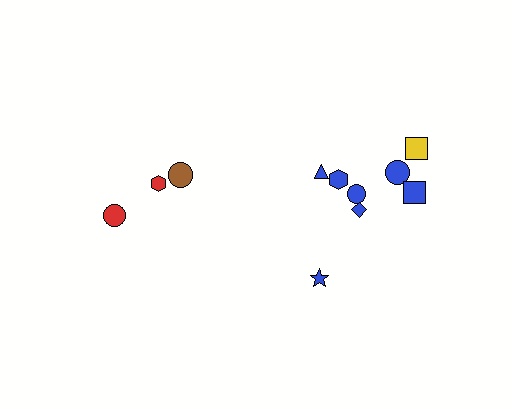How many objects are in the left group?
There are 3 objects.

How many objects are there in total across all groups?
There are 11 objects.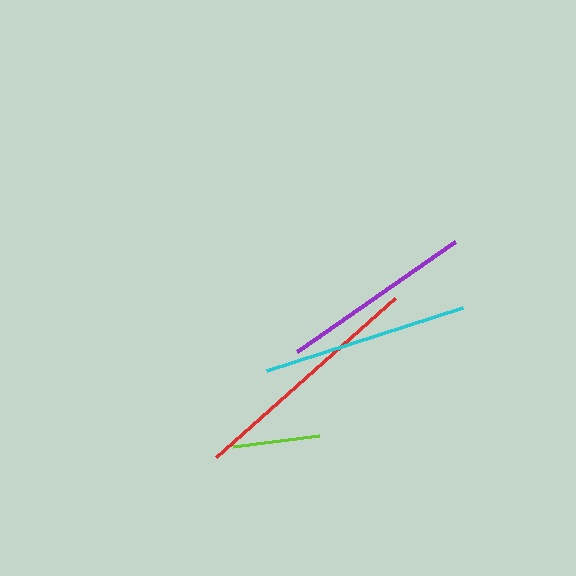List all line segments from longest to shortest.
From longest to shortest: red, cyan, purple, lime.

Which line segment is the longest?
The red line is the longest at approximately 240 pixels.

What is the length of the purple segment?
The purple segment is approximately 192 pixels long.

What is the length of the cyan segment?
The cyan segment is approximately 207 pixels long.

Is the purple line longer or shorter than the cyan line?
The cyan line is longer than the purple line.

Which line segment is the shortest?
The lime line is the shortest at approximately 87 pixels.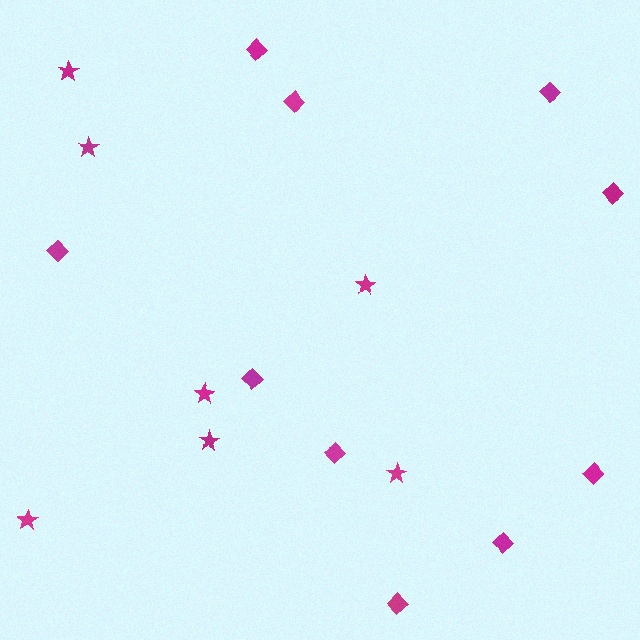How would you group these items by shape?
There are 2 groups: one group of stars (7) and one group of diamonds (10).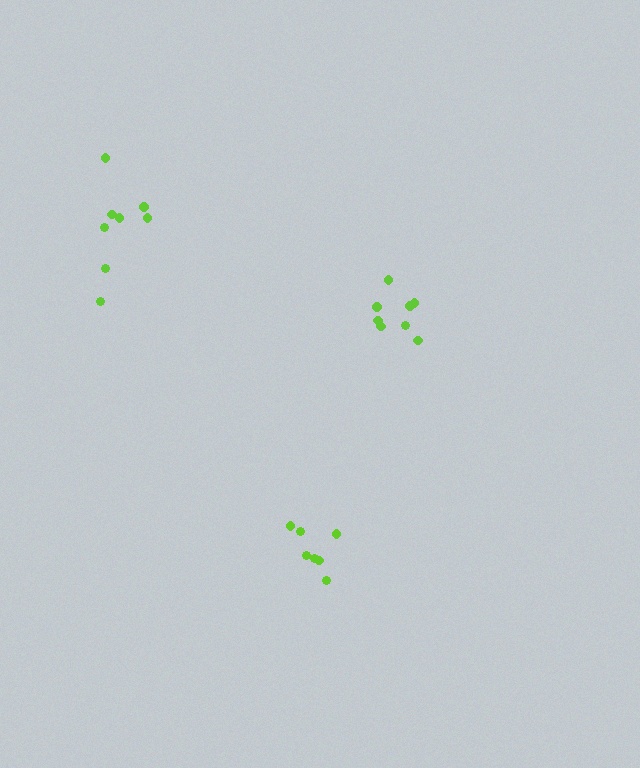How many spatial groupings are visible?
There are 3 spatial groupings.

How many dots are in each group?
Group 1: 8 dots, Group 2: 8 dots, Group 3: 7 dots (23 total).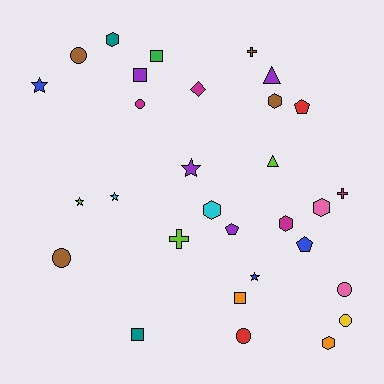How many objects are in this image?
There are 30 objects.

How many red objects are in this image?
There are 2 red objects.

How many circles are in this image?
There are 6 circles.